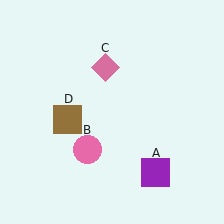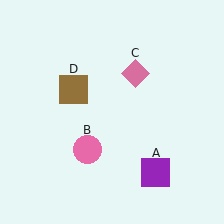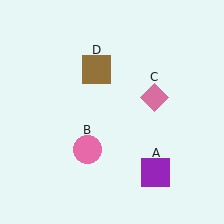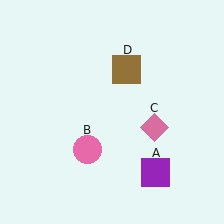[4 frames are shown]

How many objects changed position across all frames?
2 objects changed position: pink diamond (object C), brown square (object D).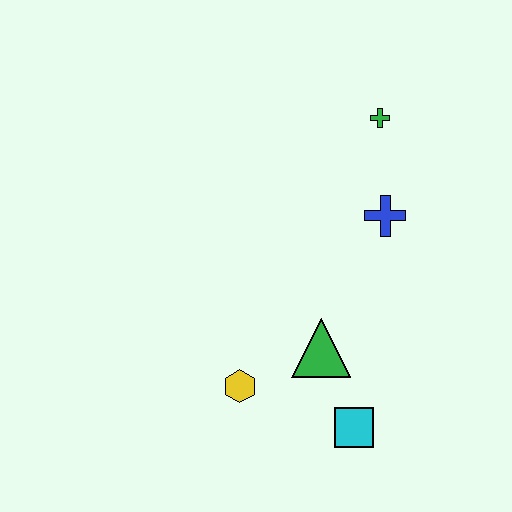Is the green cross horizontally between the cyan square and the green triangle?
No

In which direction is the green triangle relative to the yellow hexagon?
The green triangle is to the right of the yellow hexagon.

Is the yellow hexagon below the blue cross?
Yes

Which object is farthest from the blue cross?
The yellow hexagon is farthest from the blue cross.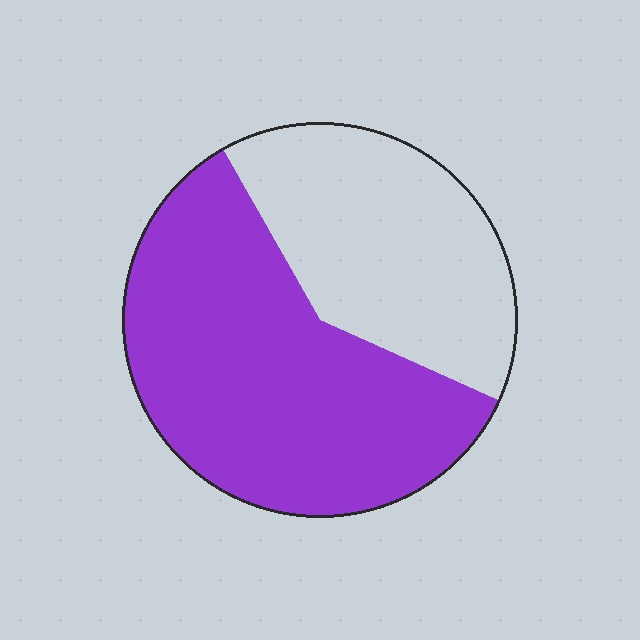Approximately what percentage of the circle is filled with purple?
Approximately 60%.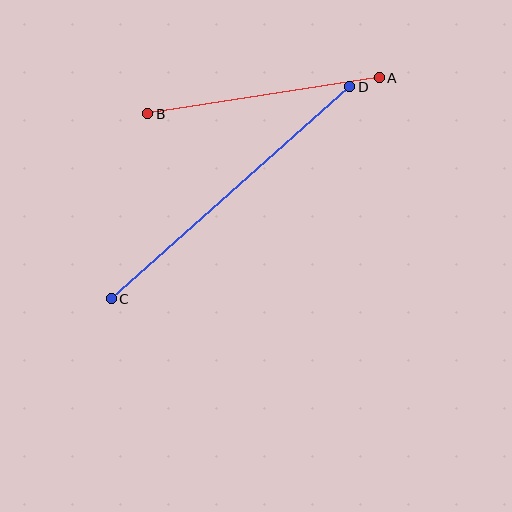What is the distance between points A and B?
The distance is approximately 234 pixels.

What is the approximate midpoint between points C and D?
The midpoint is at approximately (231, 193) pixels.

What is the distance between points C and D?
The distance is approximately 319 pixels.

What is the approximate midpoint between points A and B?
The midpoint is at approximately (264, 96) pixels.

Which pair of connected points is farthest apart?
Points C and D are farthest apart.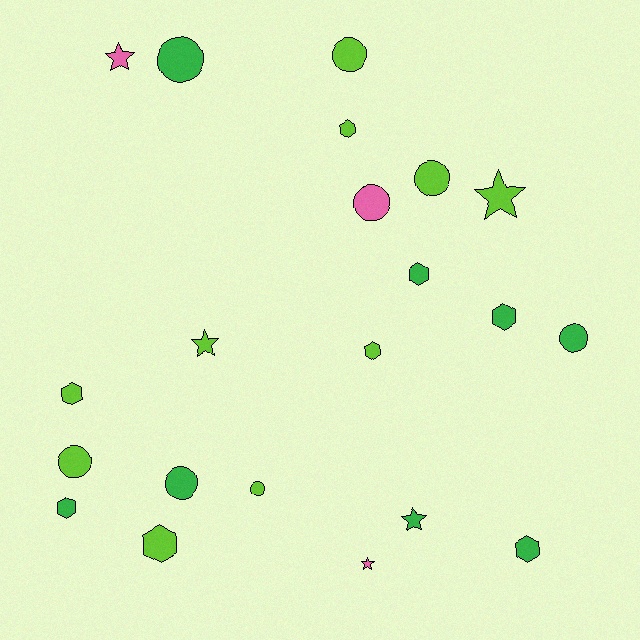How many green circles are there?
There are 3 green circles.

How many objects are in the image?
There are 21 objects.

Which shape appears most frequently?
Hexagon, with 8 objects.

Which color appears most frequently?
Lime, with 10 objects.